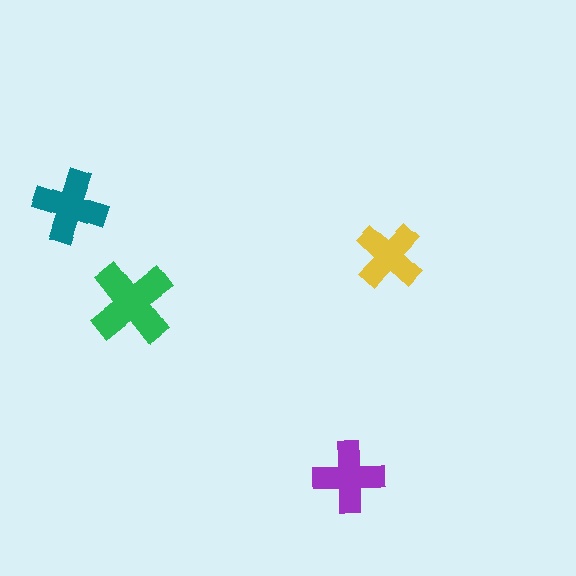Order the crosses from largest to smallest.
the green one, the teal one, the purple one, the yellow one.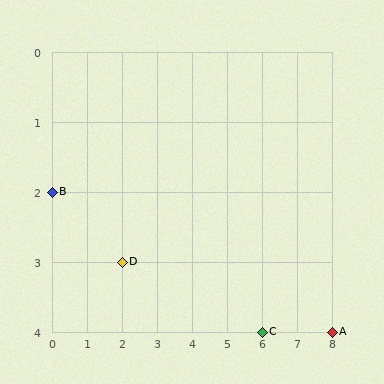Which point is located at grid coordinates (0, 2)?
Point B is at (0, 2).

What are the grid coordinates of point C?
Point C is at grid coordinates (6, 4).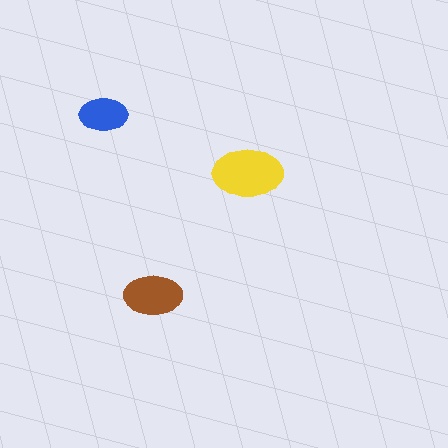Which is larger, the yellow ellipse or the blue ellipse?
The yellow one.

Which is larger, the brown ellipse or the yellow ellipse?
The yellow one.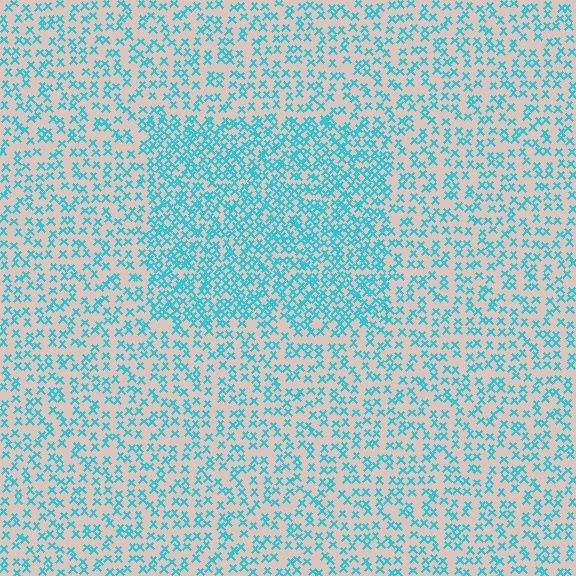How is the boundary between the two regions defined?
The boundary is defined by a change in element density (approximately 1.9x ratio). All elements are the same color, size, and shape.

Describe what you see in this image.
The image contains small cyan elements arranged at two different densities. A rectangle-shaped region is visible where the elements are more densely packed than the surrounding area.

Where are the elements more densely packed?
The elements are more densely packed inside the rectangle boundary.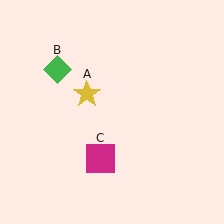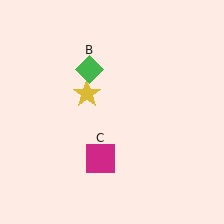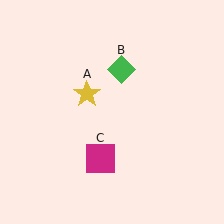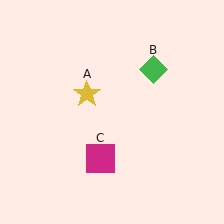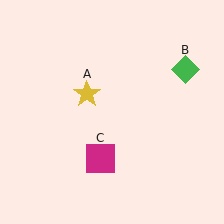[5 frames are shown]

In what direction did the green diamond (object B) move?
The green diamond (object B) moved right.